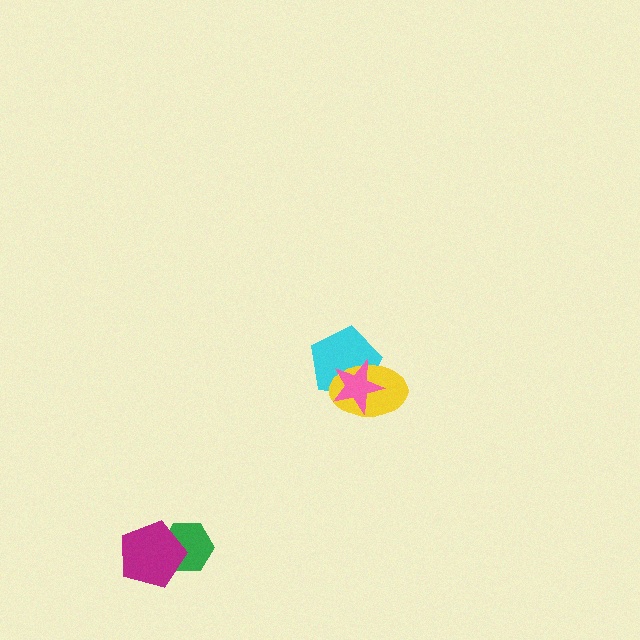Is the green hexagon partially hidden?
Yes, it is partially covered by another shape.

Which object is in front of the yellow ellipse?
The pink star is in front of the yellow ellipse.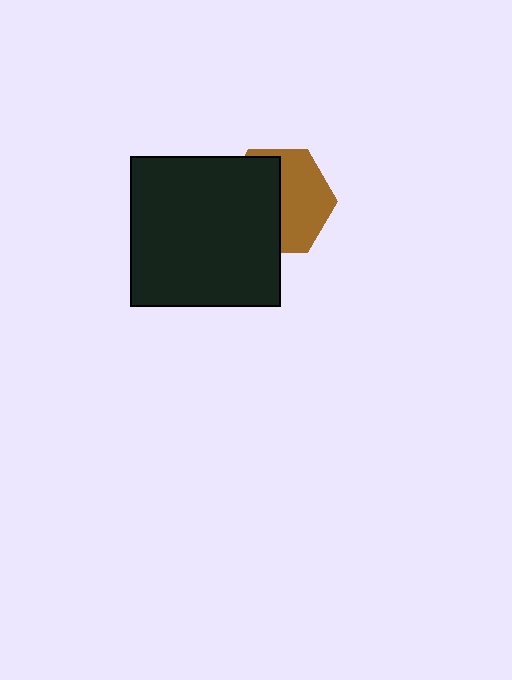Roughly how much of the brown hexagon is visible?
About half of it is visible (roughly 48%).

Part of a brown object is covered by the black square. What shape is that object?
It is a hexagon.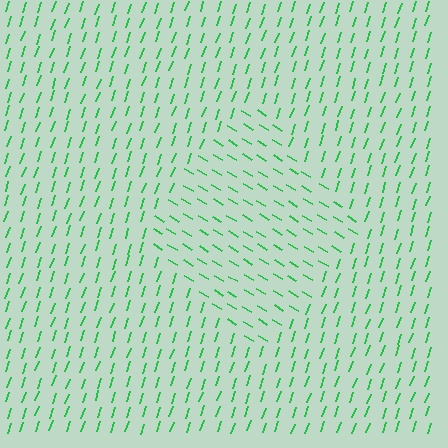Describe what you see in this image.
The image is filled with small green line segments. A diamond region in the image has lines oriented differently from the surrounding lines, creating a visible texture boundary.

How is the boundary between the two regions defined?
The boundary is defined purely by a change in line orientation (approximately 78 degrees difference). All lines are the same color and thickness.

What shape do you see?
I see a diamond.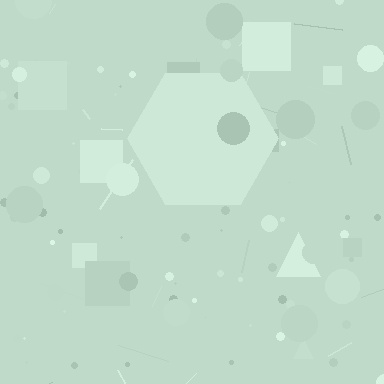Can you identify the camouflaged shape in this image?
The camouflaged shape is a hexagon.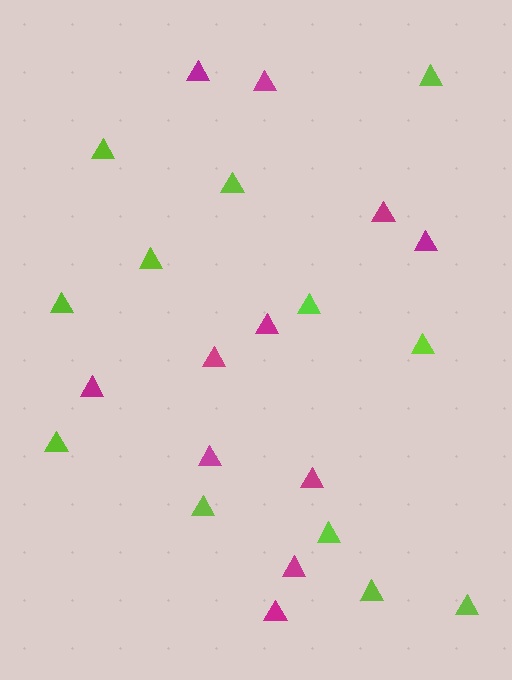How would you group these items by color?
There are 2 groups: one group of magenta triangles (11) and one group of lime triangles (12).